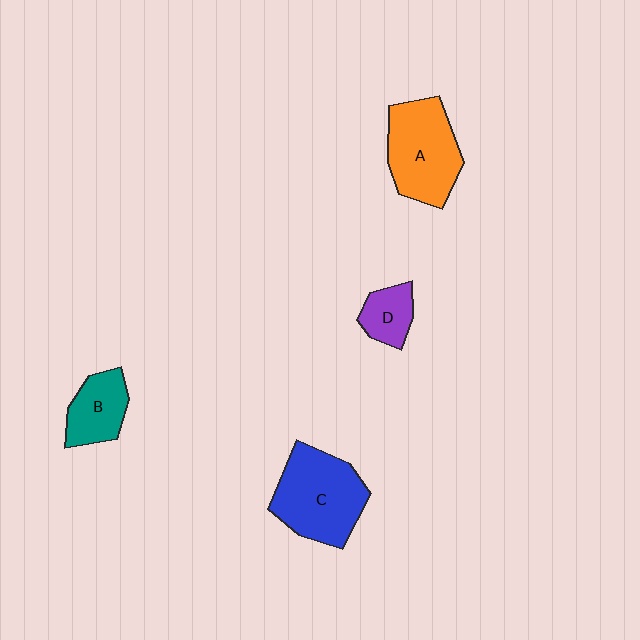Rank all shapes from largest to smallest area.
From largest to smallest: C (blue), A (orange), B (teal), D (purple).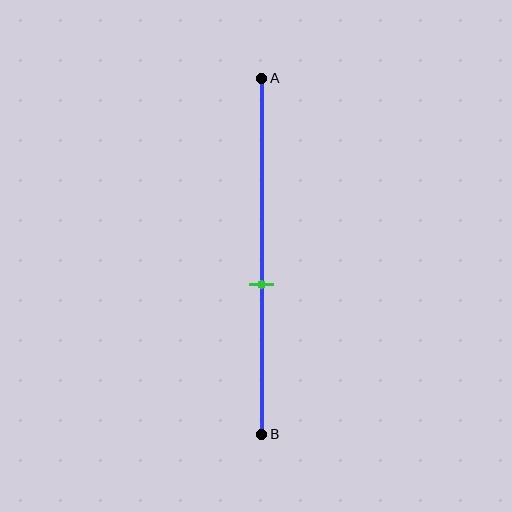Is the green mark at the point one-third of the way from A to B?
No, the mark is at about 60% from A, not at the 33% one-third point.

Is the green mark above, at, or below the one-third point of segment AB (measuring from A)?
The green mark is below the one-third point of segment AB.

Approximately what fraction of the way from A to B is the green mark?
The green mark is approximately 60% of the way from A to B.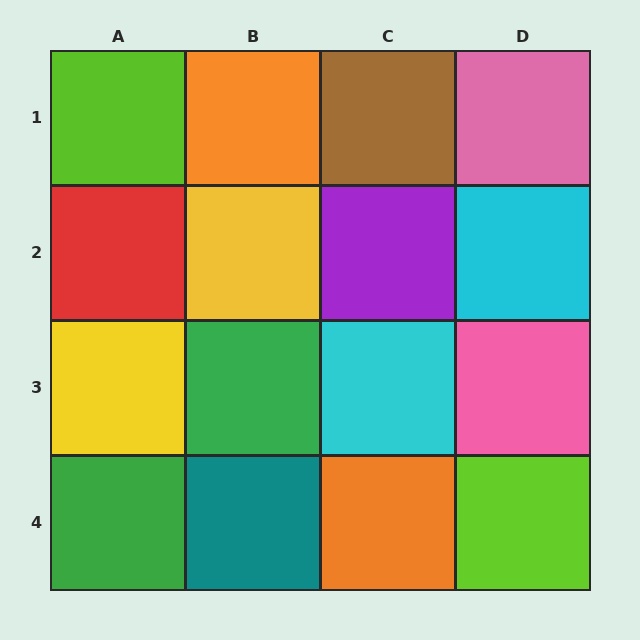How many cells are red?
1 cell is red.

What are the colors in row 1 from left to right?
Lime, orange, brown, pink.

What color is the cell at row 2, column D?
Cyan.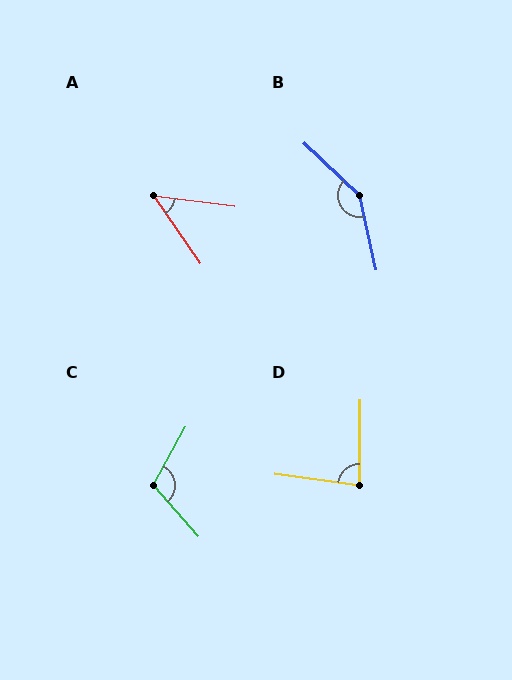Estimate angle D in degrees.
Approximately 82 degrees.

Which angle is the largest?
B, at approximately 145 degrees.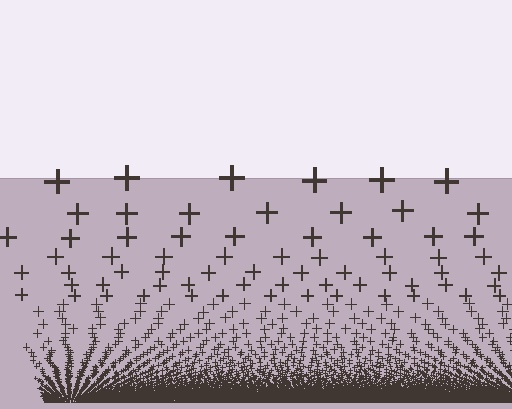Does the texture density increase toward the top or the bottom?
Density increases toward the bottom.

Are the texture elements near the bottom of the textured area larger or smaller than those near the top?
Smaller. The gradient is inverted — elements near the bottom are smaller and denser.